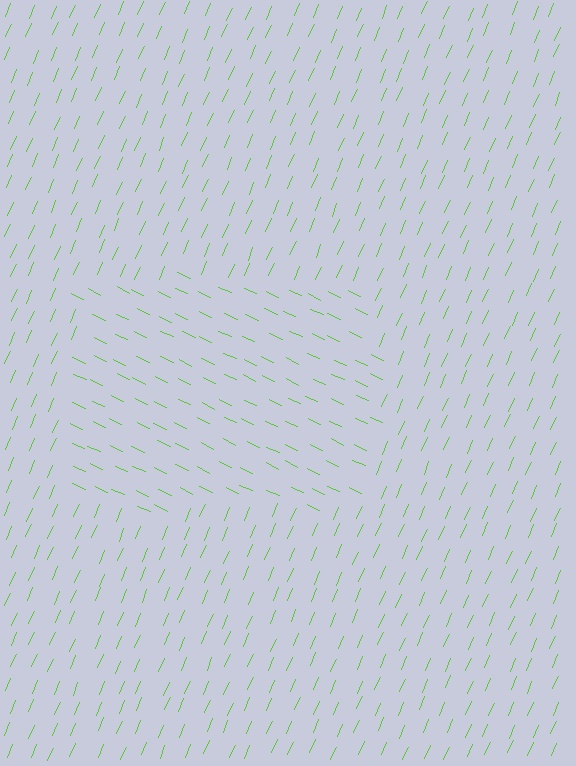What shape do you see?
I see a rectangle.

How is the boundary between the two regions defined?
The boundary is defined purely by a change in line orientation (approximately 88 degrees difference). All lines are the same color and thickness.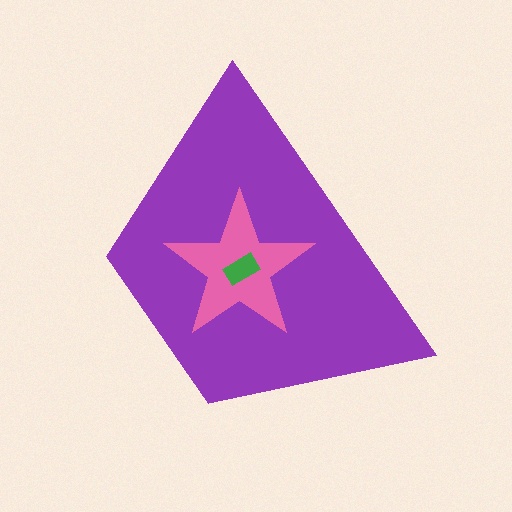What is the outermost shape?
The purple trapezoid.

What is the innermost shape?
The green rectangle.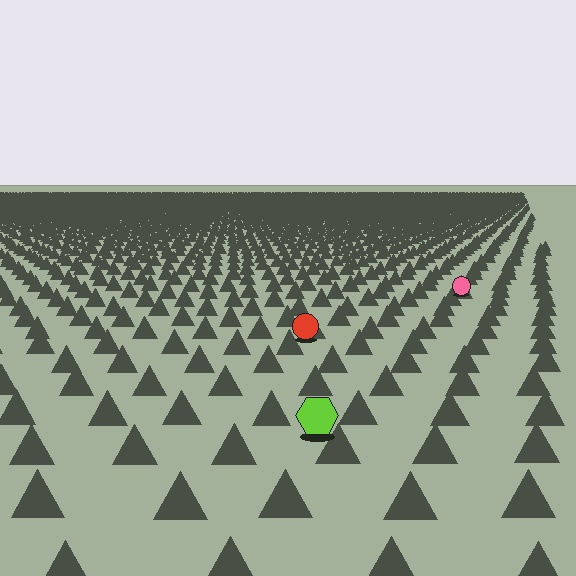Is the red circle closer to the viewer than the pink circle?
Yes. The red circle is closer — you can tell from the texture gradient: the ground texture is coarser near it.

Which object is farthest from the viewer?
The pink circle is farthest from the viewer. It appears smaller and the ground texture around it is denser.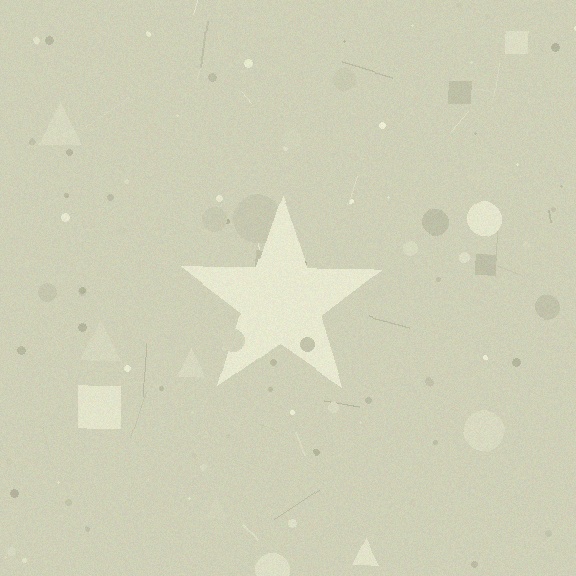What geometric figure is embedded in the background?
A star is embedded in the background.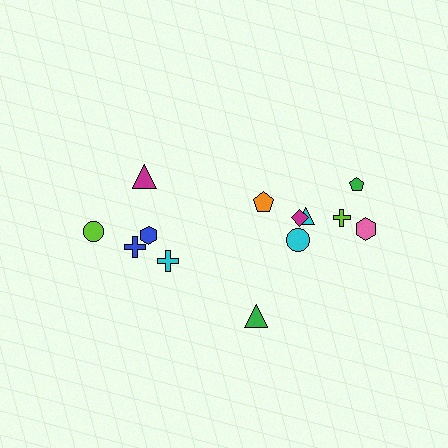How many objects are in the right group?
There are 8 objects.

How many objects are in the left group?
There are 5 objects.